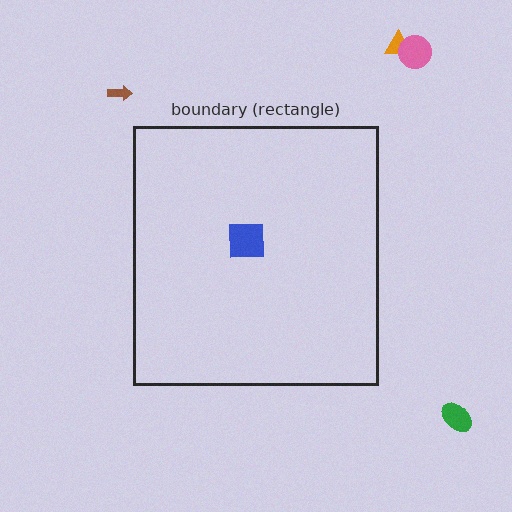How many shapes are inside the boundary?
1 inside, 4 outside.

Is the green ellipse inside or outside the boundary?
Outside.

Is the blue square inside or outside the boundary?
Inside.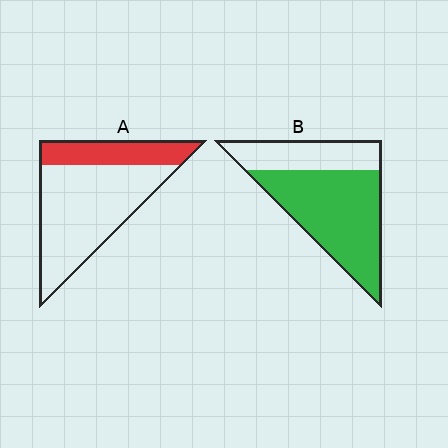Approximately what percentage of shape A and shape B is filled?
A is approximately 25% and B is approximately 70%.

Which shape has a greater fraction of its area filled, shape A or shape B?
Shape B.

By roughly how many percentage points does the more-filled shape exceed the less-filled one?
By roughly 40 percentage points (B over A).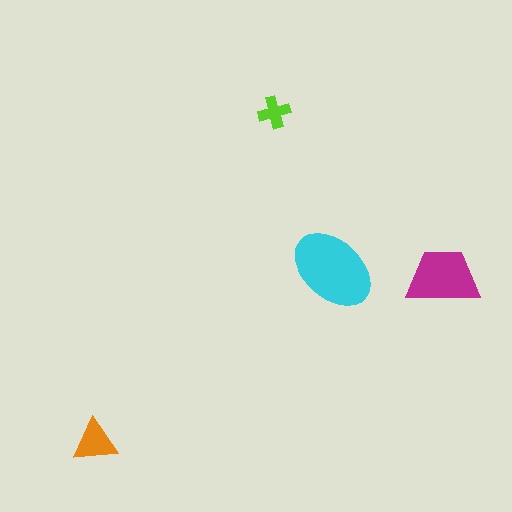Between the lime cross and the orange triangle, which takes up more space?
The orange triangle.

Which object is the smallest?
The lime cross.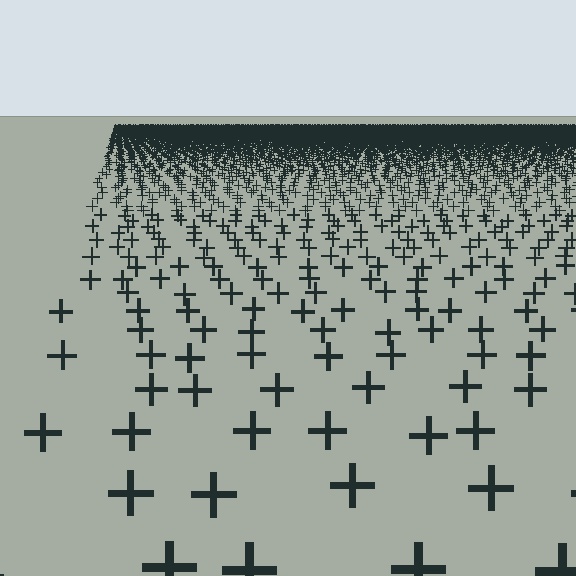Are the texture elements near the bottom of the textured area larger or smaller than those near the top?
Larger. Near the bottom, elements are closer to the viewer and appear at a bigger on-screen size.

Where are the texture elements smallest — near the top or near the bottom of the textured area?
Near the top.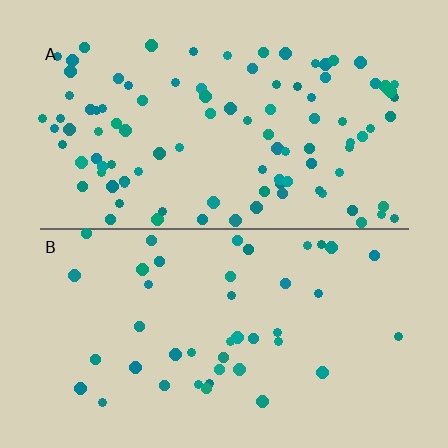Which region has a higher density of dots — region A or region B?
A (the top).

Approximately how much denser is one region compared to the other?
Approximately 2.3× — region A over region B.